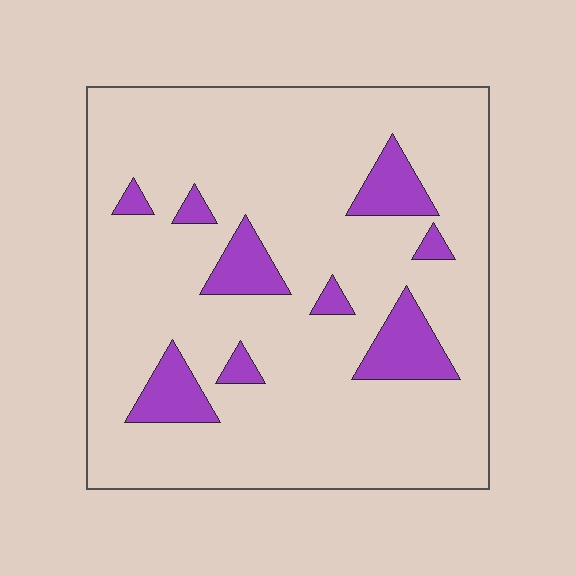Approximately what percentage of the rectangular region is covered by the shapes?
Approximately 15%.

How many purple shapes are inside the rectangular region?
9.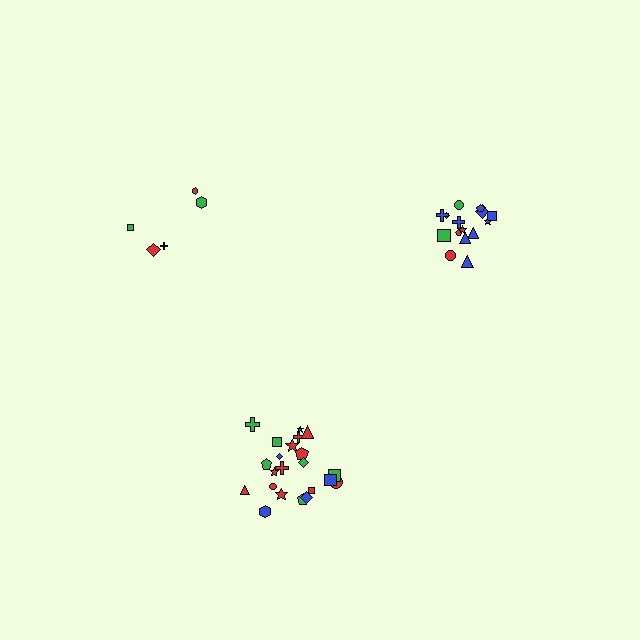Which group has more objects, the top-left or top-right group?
The top-right group.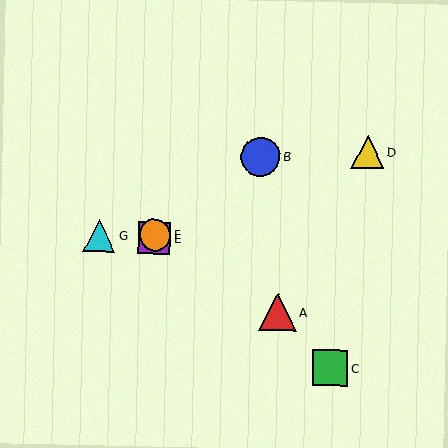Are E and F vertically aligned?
Yes, both are at x≈154.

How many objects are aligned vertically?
2 objects (E, F) are aligned vertically.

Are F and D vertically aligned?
No, F is at x≈155 and D is at x≈368.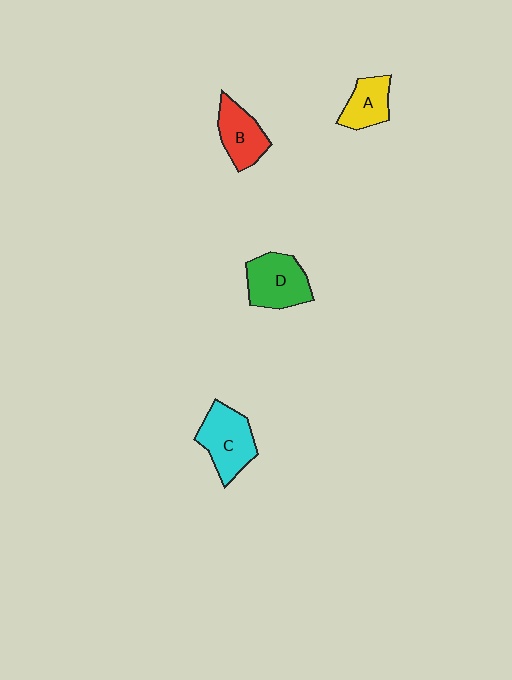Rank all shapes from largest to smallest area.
From largest to smallest: C (cyan), D (green), B (red), A (yellow).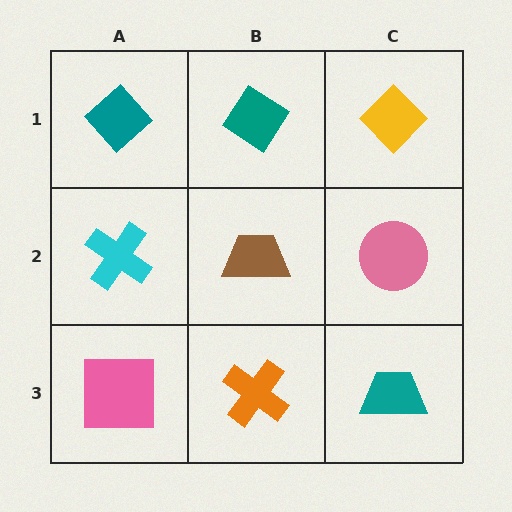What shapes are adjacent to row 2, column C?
A yellow diamond (row 1, column C), a teal trapezoid (row 3, column C), a brown trapezoid (row 2, column B).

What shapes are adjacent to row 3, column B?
A brown trapezoid (row 2, column B), a pink square (row 3, column A), a teal trapezoid (row 3, column C).